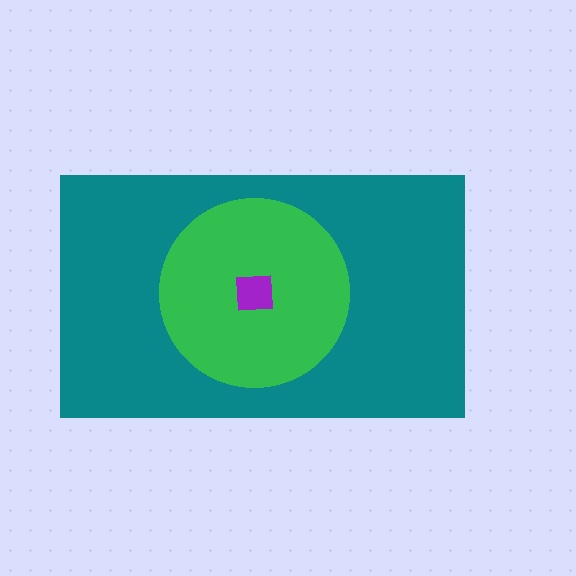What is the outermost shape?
The teal rectangle.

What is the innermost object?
The purple square.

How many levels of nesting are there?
3.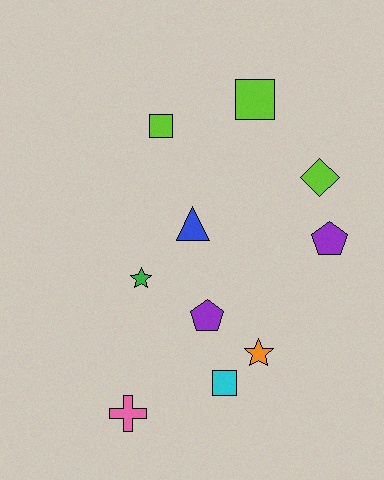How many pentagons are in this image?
There are 2 pentagons.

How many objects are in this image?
There are 10 objects.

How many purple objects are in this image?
There are 2 purple objects.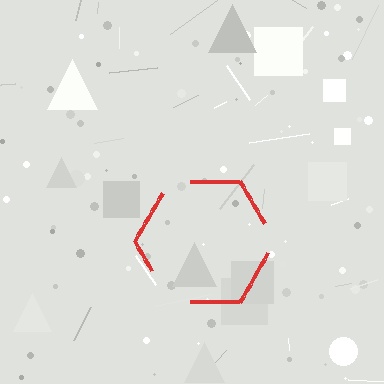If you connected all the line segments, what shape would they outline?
They would outline a hexagon.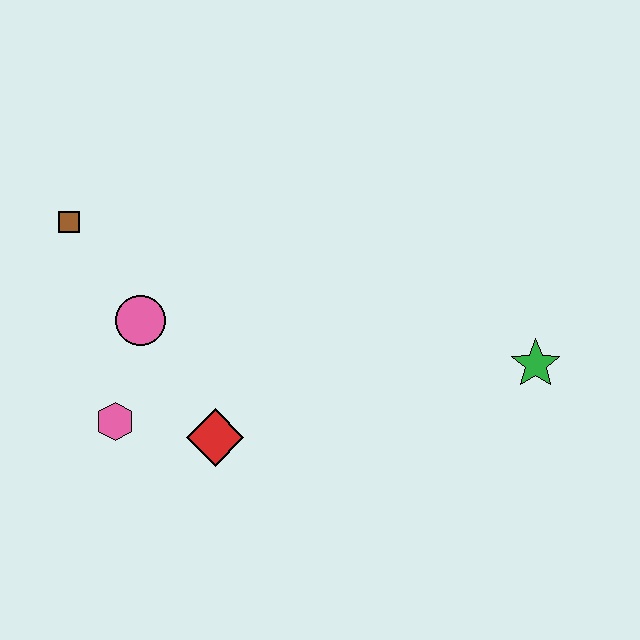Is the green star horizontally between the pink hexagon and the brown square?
No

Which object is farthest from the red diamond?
The green star is farthest from the red diamond.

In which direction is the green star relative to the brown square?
The green star is to the right of the brown square.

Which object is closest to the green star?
The red diamond is closest to the green star.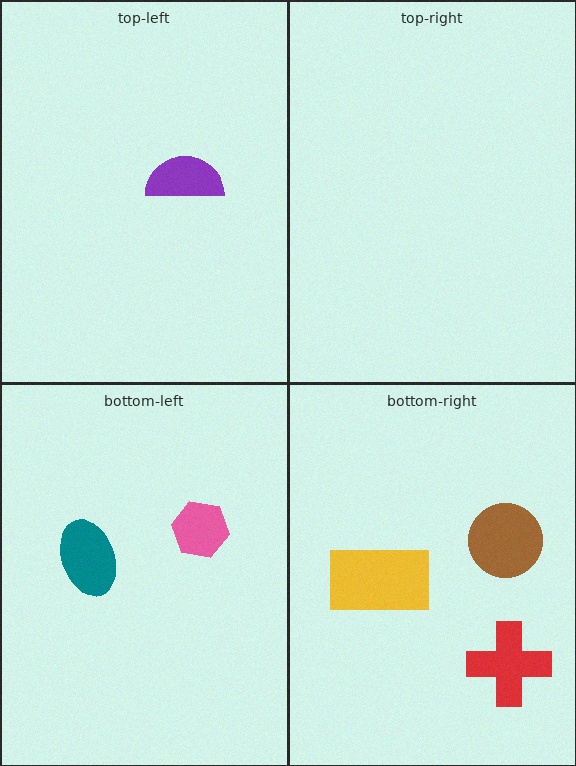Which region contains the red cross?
The bottom-right region.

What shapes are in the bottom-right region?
The yellow rectangle, the red cross, the brown circle.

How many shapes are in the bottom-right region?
3.